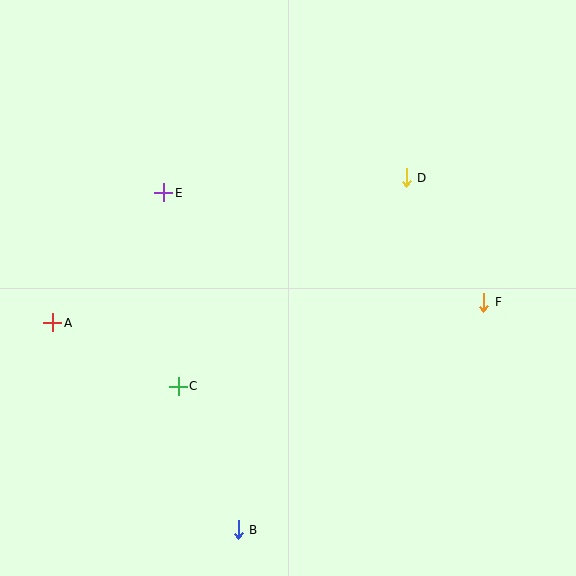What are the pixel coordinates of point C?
Point C is at (178, 386).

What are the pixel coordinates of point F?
Point F is at (484, 302).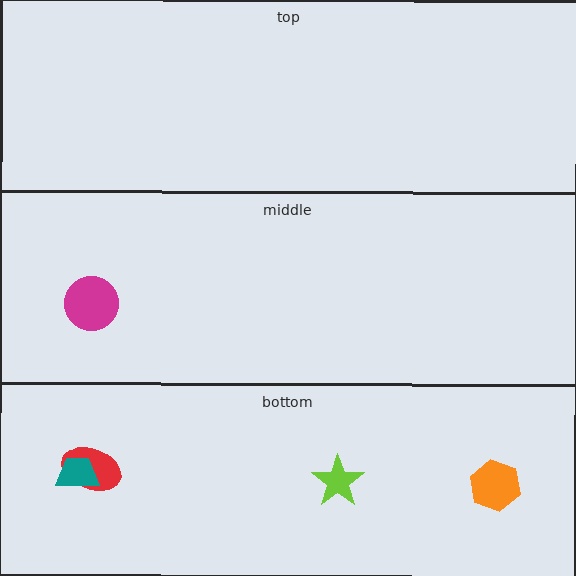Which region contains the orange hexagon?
The bottom region.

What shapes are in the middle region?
The magenta circle.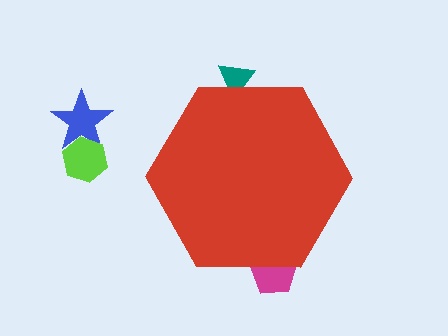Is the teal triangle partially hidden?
Yes, the teal triangle is partially hidden behind the red hexagon.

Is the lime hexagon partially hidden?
No, the lime hexagon is fully visible.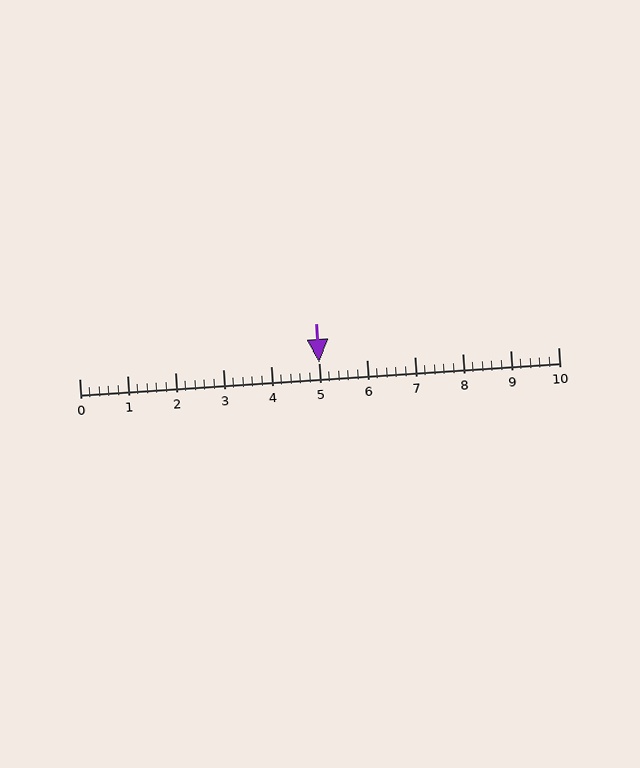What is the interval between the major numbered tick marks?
The major tick marks are spaced 1 units apart.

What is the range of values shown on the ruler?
The ruler shows values from 0 to 10.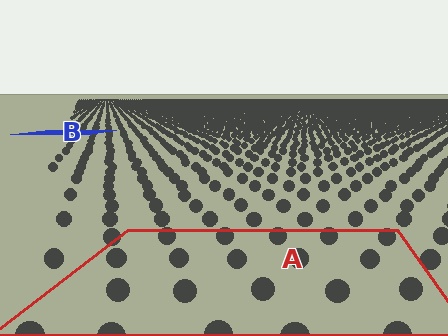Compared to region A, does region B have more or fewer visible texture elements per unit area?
Region B has more texture elements per unit area — they are packed more densely because it is farther away.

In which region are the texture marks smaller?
The texture marks are smaller in region B, because it is farther away.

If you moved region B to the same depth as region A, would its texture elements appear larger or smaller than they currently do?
They would appear larger. At a closer depth, the same texture elements are projected at a bigger on-screen size.